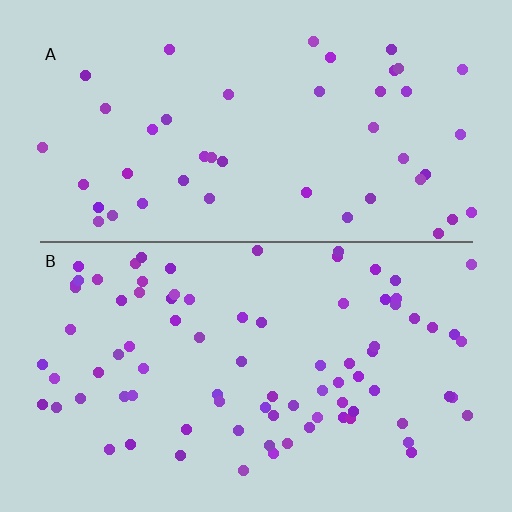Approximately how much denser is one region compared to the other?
Approximately 1.8× — region B over region A.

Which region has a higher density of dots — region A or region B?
B (the bottom).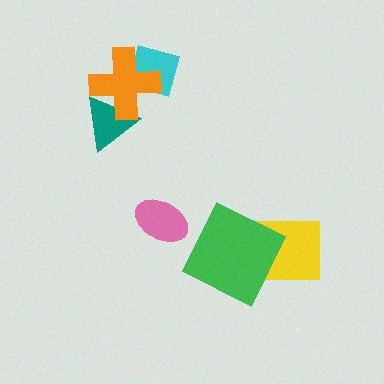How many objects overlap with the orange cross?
2 objects overlap with the orange cross.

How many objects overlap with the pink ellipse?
0 objects overlap with the pink ellipse.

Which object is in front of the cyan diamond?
The orange cross is in front of the cyan diamond.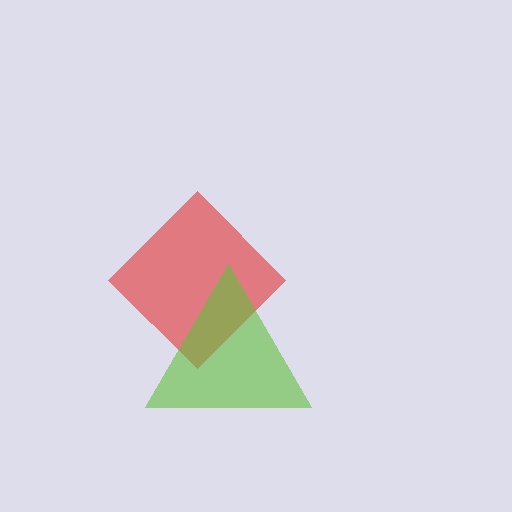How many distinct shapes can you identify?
There are 2 distinct shapes: a red diamond, a lime triangle.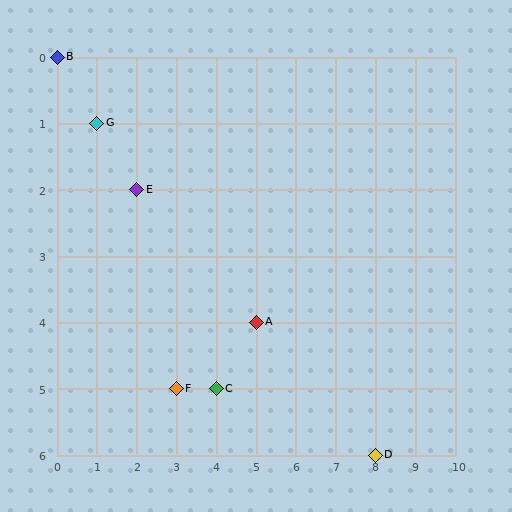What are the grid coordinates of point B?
Point B is at grid coordinates (0, 0).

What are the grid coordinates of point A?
Point A is at grid coordinates (5, 4).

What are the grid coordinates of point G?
Point G is at grid coordinates (1, 1).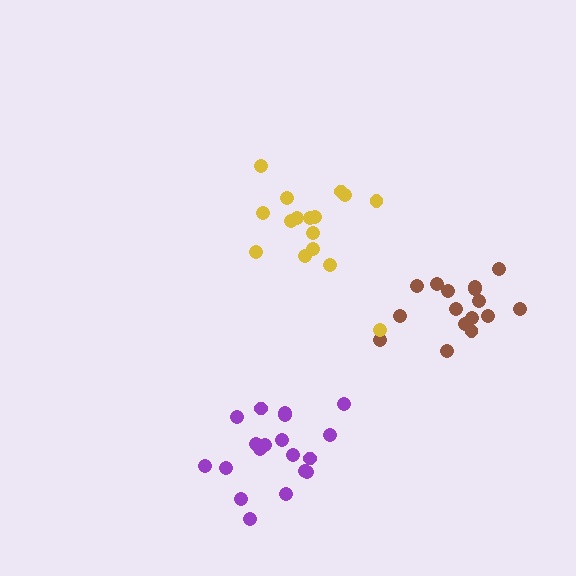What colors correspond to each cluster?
The clusters are colored: purple, brown, yellow.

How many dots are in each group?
Group 1: 19 dots, Group 2: 16 dots, Group 3: 16 dots (51 total).